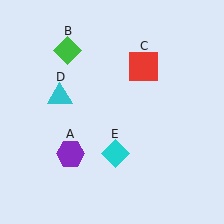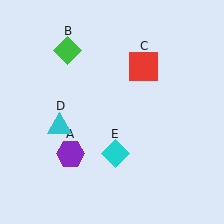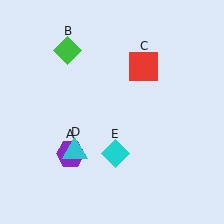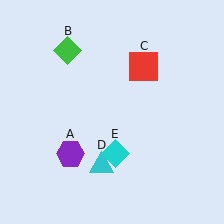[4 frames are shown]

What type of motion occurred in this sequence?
The cyan triangle (object D) rotated counterclockwise around the center of the scene.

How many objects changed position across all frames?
1 object changed position: cyan triangle (object D).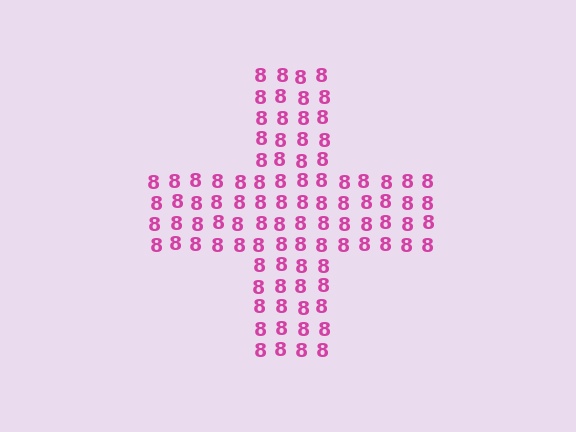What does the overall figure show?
The overall figure shows a cross.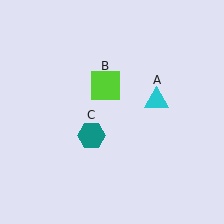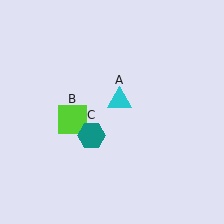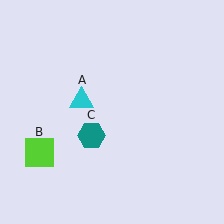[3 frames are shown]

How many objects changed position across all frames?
2 objects changed position: cyan triangle (object A), lime square (object B).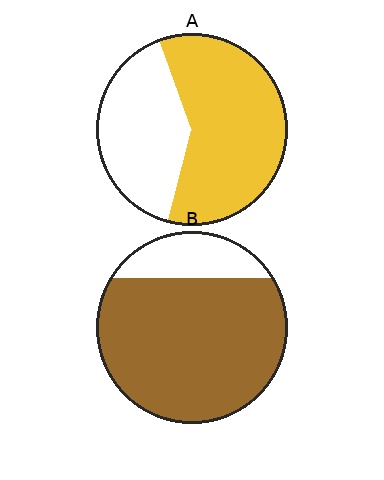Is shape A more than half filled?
Yes.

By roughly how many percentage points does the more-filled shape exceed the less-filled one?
By roughly 20 percentage points (B over A).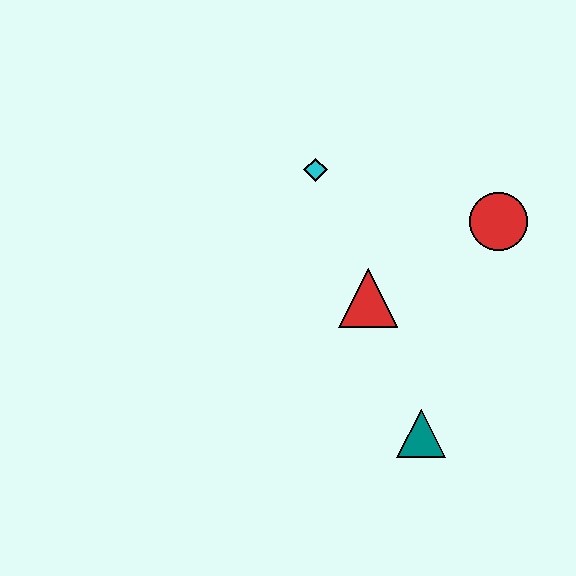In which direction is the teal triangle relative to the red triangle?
The teal triangle is below the red triangle.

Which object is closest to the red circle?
The red triangle is closest to the red circle.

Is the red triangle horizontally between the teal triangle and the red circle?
No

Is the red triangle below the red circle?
Yes